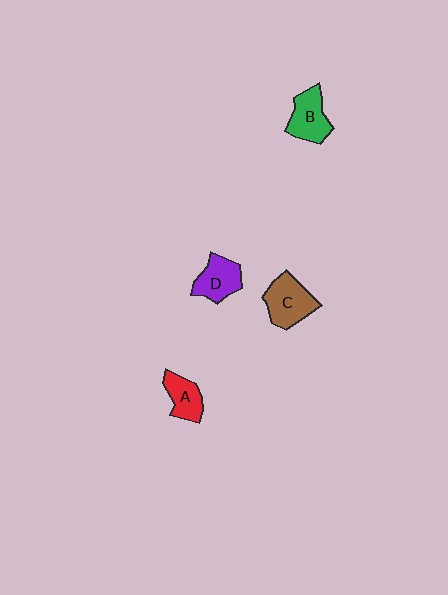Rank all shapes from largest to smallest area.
From largest to smallest: C (brown), B (green), D (purple), A (red).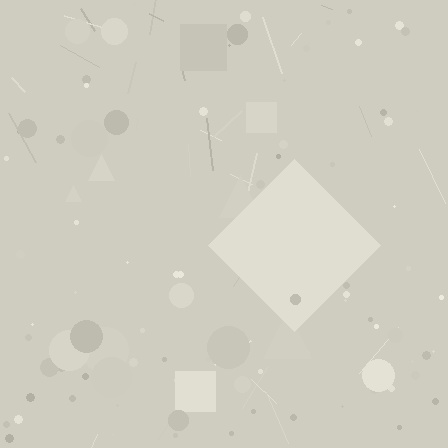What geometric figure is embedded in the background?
A diamond is embedded in the background.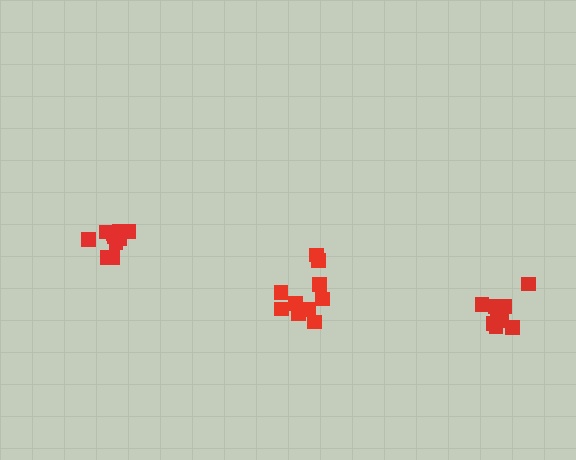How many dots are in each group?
Group 1: 10 dots, Group 2: 9 dots, Group 3: 11 dots (30 total).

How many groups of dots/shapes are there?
There are 3 groups.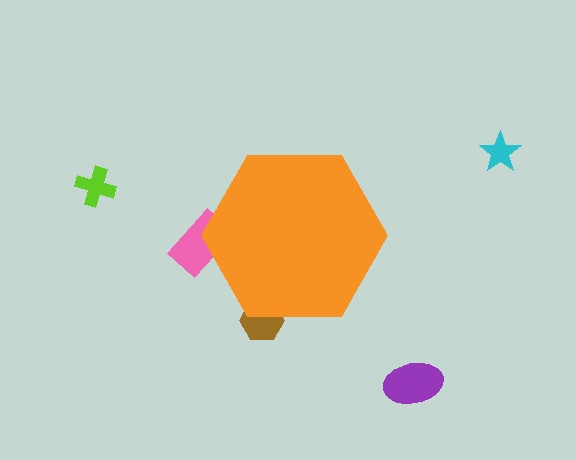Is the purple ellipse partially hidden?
No, the purple ellipse is fully visible.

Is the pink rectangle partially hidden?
Yes, the pink rectangle is partially hidden behind the orange hexagon.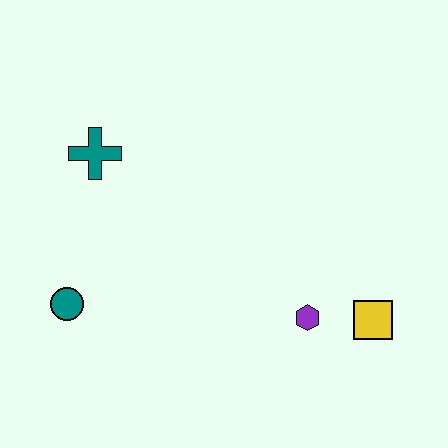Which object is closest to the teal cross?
The teal circle is closest to the teal cross.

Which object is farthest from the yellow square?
The teal cross is farthest from the yellow square.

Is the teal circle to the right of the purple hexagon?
No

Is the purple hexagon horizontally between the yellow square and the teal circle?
Yes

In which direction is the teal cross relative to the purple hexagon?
The teal cross is to the left of the purple hexagon.